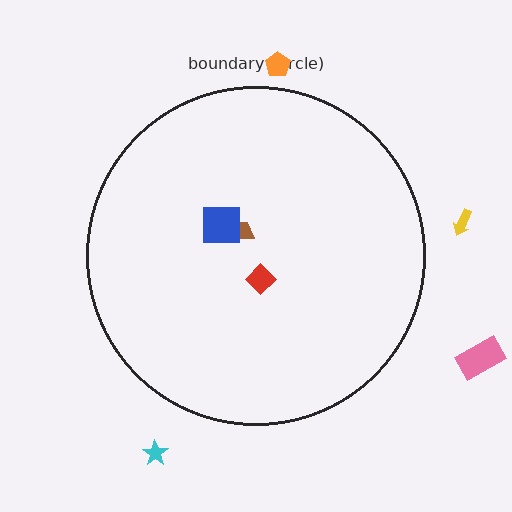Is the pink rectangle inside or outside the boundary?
Outside.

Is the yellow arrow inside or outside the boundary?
Outside.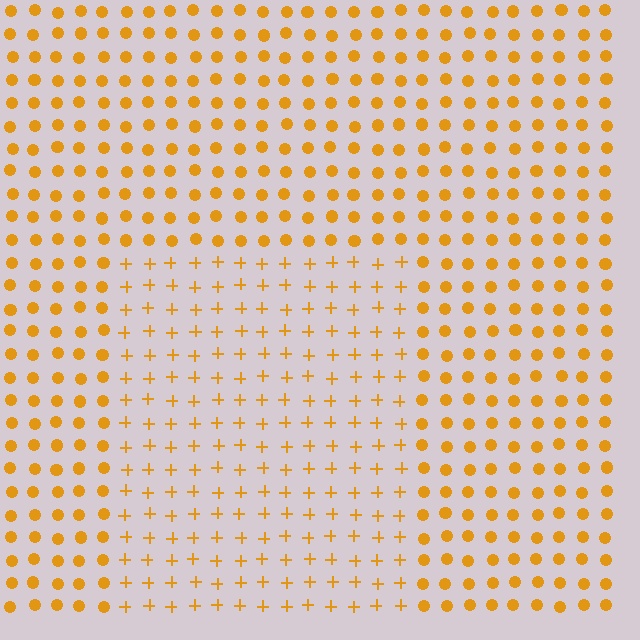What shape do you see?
I see a rectangle.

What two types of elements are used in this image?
The image uses plus signs inside the rectangle region and circles outside it.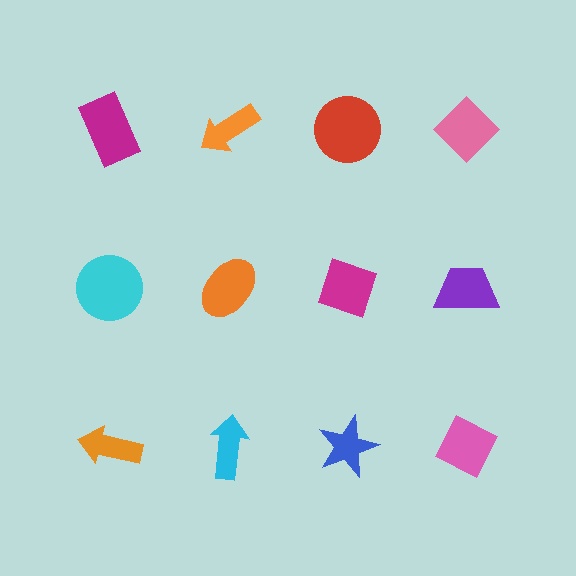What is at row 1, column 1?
A magenta rectangle.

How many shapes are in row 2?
4 shapes.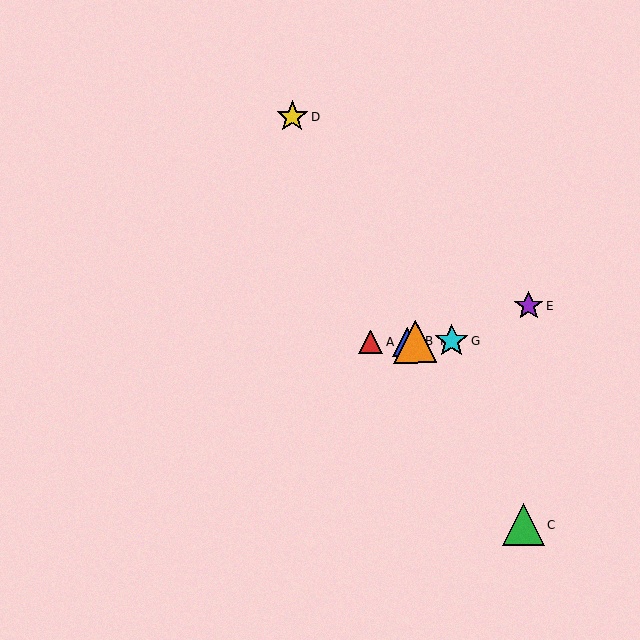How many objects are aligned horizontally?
4 objects (A, B, F, G) are aligned horizontally.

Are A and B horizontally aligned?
Yes, both are at y≈342.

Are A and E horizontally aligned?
No, A is at y≈342 and E is at y≈306.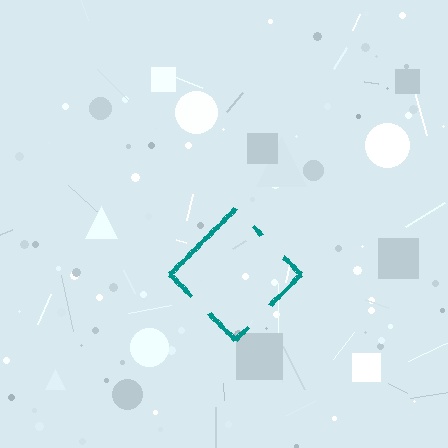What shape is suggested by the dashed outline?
The dashed outline suggests a diamond.